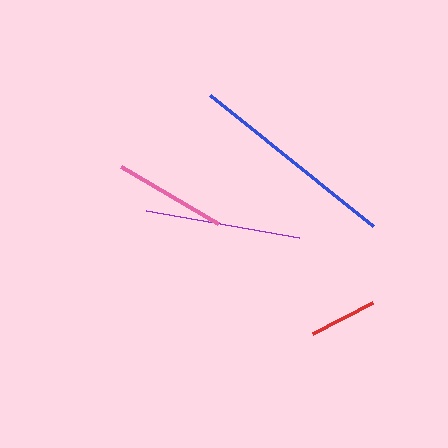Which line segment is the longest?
The blue line is the longest at approximately 209 pixels.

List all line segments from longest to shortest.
From longest to shortest: blue, purple, pink, red.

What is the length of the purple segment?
The purple segment is approximately 156 pixels long.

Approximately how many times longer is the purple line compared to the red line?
The purple line is approximately 2.3 times the length of the red line.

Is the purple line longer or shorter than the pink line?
The purple line is longer than the pink line.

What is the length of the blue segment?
The blue segment is approximately 209 pixels long.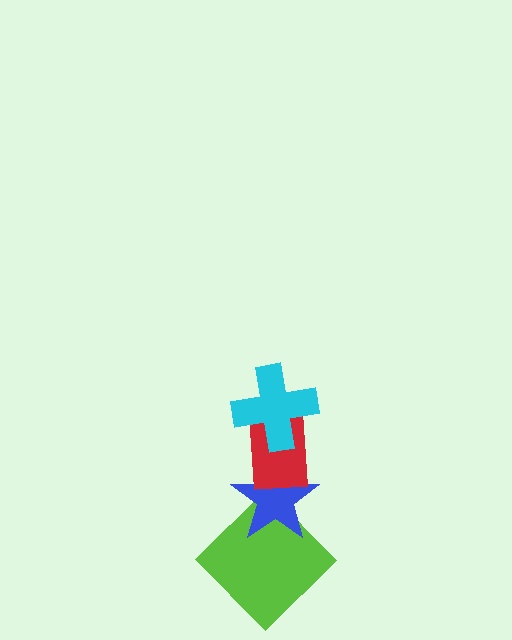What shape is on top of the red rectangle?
The cyan cross is on top of the red rectangle.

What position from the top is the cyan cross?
The cyan cross is 1st from the top.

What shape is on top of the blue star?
The red rectangle is on top of the blue star.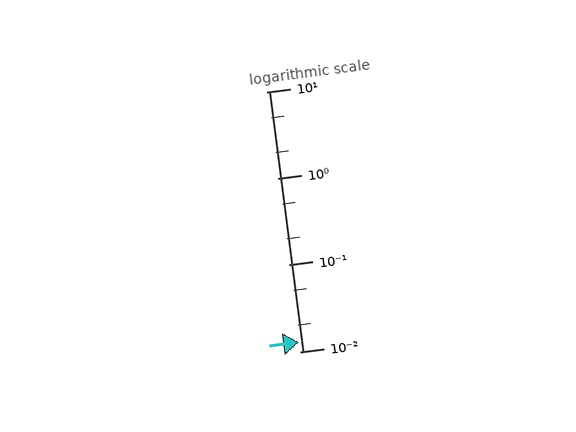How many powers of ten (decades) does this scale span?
The scale spans 3 decades, from 0.01 to 10.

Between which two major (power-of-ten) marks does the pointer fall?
The pointer is between 0.01 and 0.1.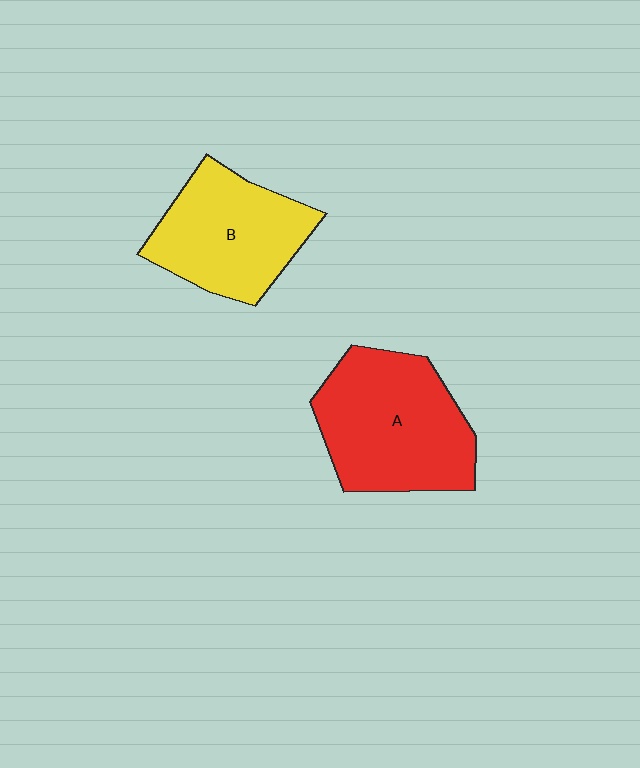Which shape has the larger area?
Shape A (red).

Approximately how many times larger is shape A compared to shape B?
Approximately 1.2 times.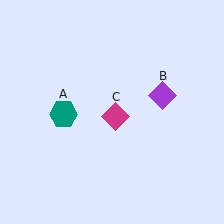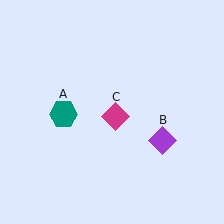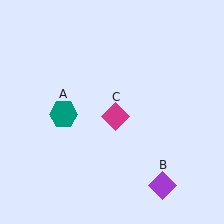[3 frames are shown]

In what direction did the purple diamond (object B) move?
The purple diamond (object B) moved down.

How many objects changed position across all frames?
1 object changed position: purple diamond (object B).